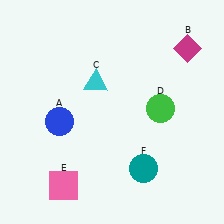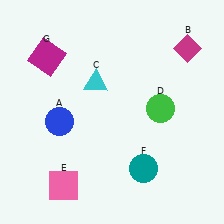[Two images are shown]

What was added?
A magenta square (G) was added in Image 2.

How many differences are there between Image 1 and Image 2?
There is 1 difference between the two images.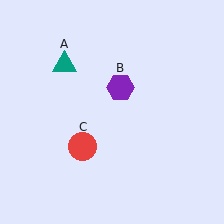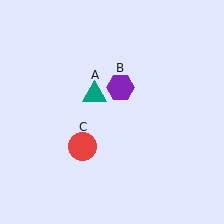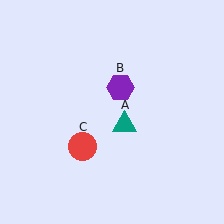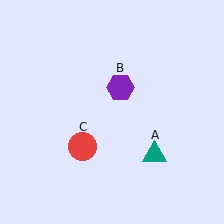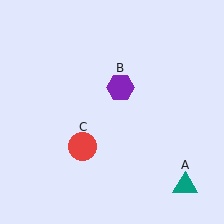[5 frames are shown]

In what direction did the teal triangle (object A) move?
The teal triangle (object A) moved down and to the right.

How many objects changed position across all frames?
1 object changed position: teal triangle (object A).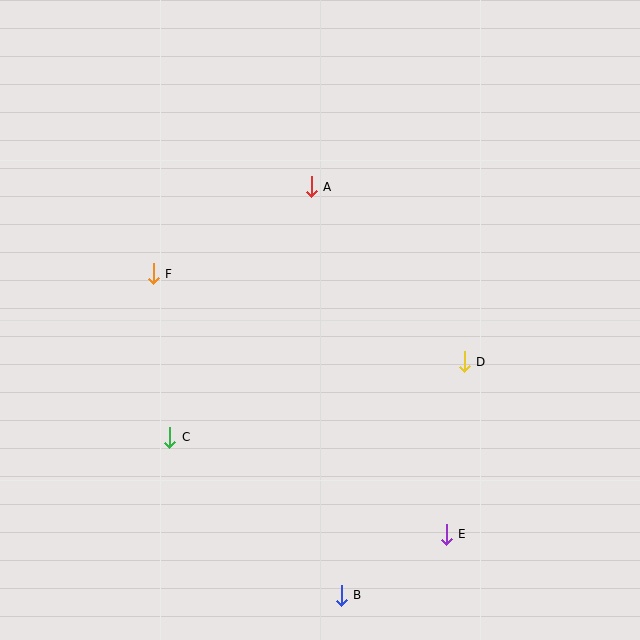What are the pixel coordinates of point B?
Point B is at (341, 595).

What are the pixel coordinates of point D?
Point D is at (464, 362).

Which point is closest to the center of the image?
Point A at (311, 187) is closest to the center.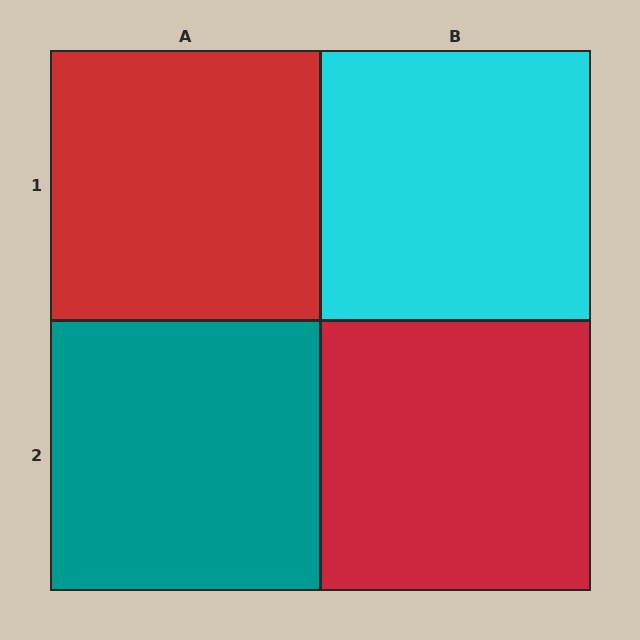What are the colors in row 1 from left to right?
Red, cyan.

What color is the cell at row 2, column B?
Red.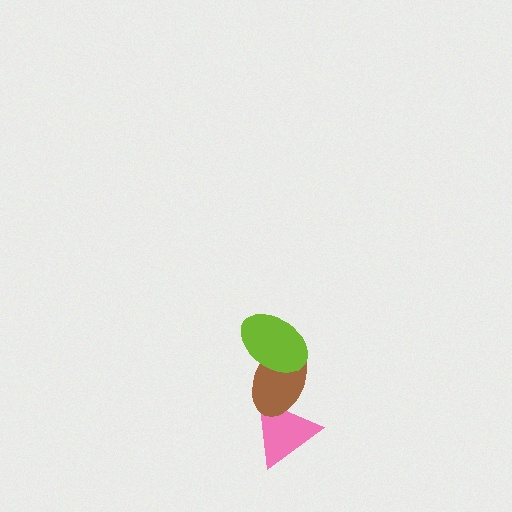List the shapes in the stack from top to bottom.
From top to bottom: the lime ellipse, the brown ellipse, the pink triangle.